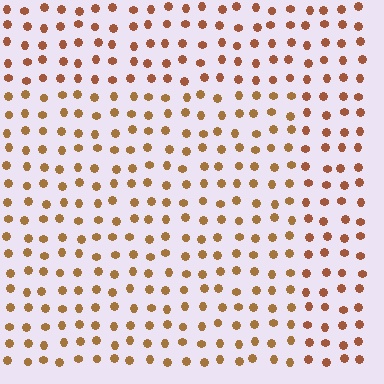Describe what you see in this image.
The image is filled with small brown elements in a uniform arrangement. A rectangle-shaped region is visible where the elements are tinted to a slightly different hue, forming a subtle color boundary.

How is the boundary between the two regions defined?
The boundary is defined purely by a slight shift in hue (about 18 degrees). Spacing, size, and orientation are identical on both sides.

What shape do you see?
I see a rectangle.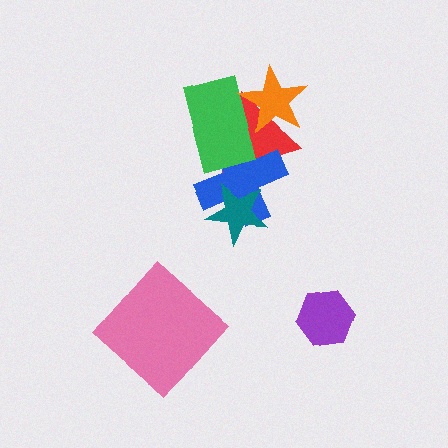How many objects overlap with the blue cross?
3 objects overlap with the blue cross.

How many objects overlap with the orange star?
2 objects overlap with the orange star.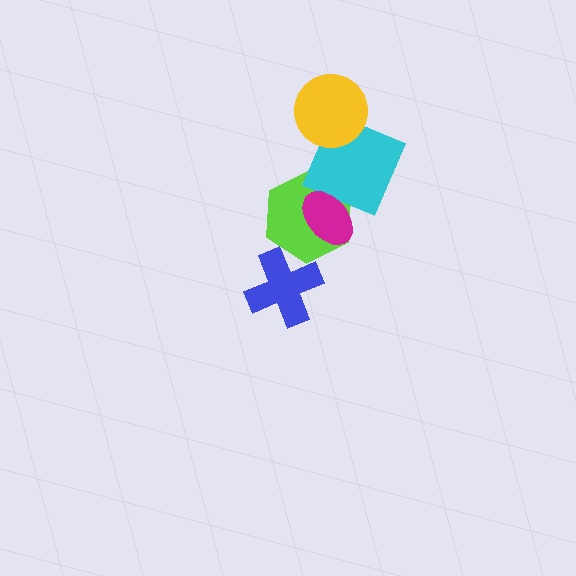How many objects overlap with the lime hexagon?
3 objects overlap with the lime hexagon.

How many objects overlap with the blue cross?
1 object overlaps with the blue cross.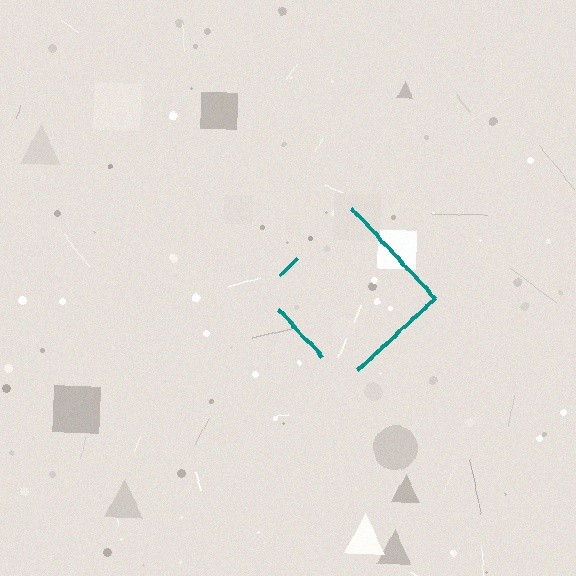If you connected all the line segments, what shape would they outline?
They would outline a diamond.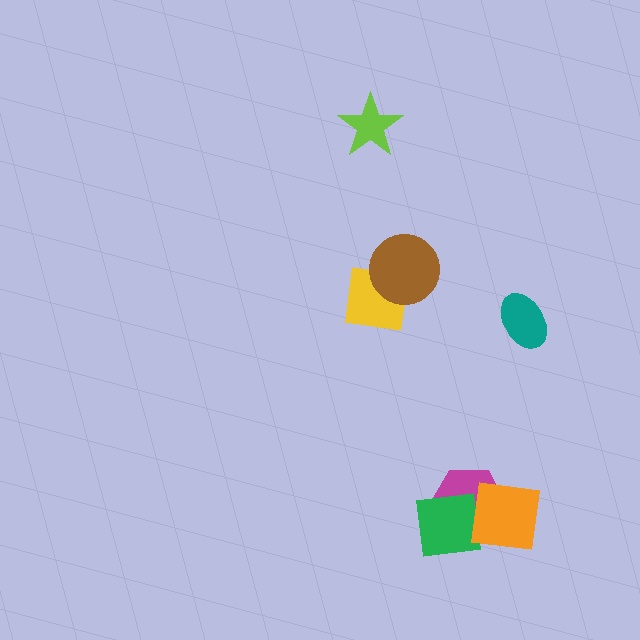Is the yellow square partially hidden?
Yes, it is partially covered by another shape.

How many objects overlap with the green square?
1 object overlaps with the green square.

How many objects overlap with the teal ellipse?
0 objects overlap with the teal ellipse.